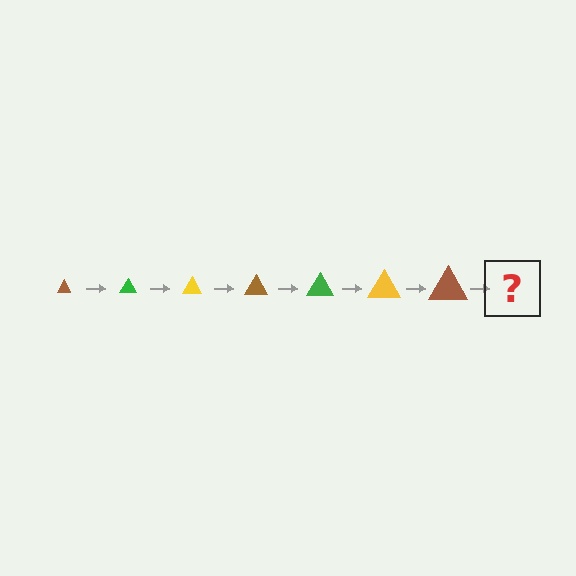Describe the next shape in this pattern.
It should be a green triangle, larger than the previous one.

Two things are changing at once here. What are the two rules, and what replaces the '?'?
The two rules are that the triangle grows larger each step and the color cycles through brown, green, and yellow. The '?' should be a green triangle, larger than the previous one.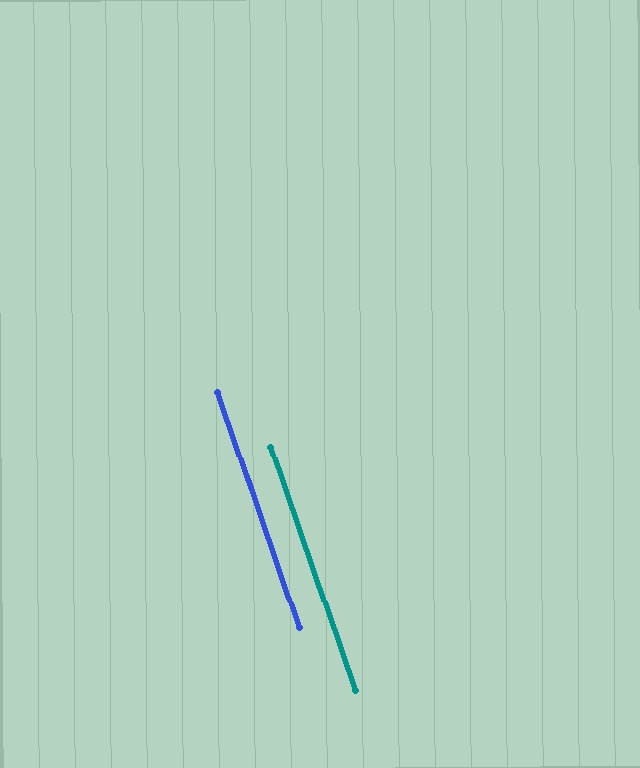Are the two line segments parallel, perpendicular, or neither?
Parallel — their directions differ by only 0.1°.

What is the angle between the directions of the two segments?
Approximately 0 degrees.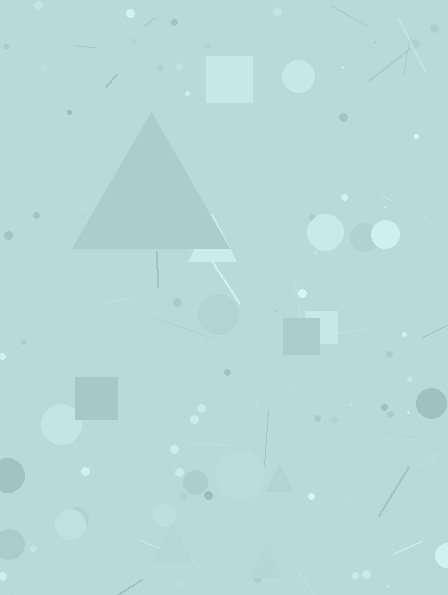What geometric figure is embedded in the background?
A triangle is embedded in the background.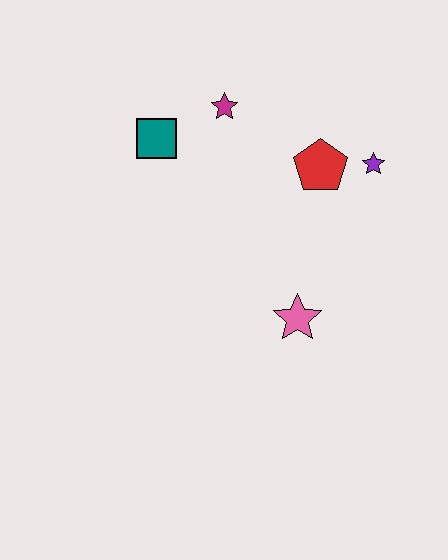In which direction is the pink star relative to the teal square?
The pink star is below the teal square.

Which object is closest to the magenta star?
The teal square is closest to the magenta star.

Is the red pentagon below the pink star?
No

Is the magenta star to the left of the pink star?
Yes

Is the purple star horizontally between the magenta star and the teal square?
No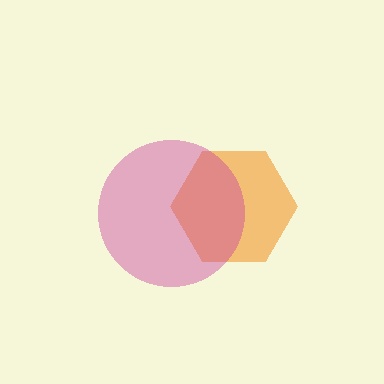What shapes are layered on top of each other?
The layered shapes are: an orange hexagon, a magenta circle.